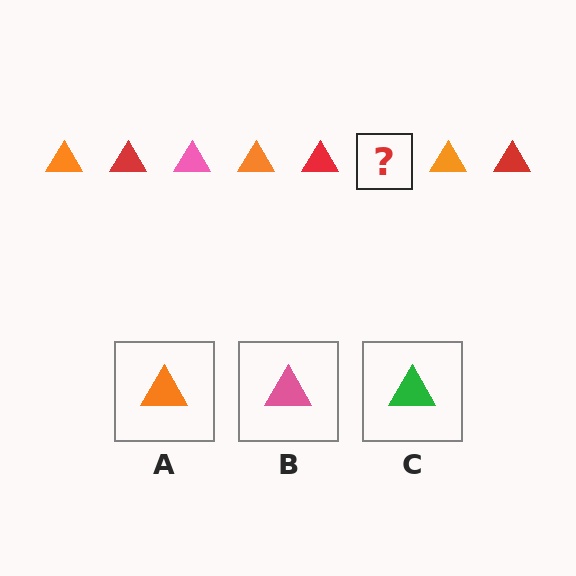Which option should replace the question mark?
Option B.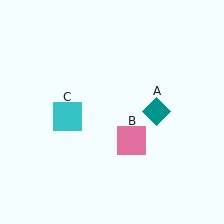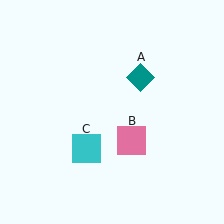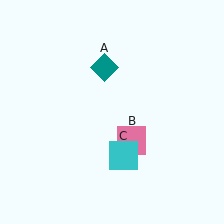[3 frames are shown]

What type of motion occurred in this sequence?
The teal diamond (object A), cyan square (object C) rotated counterclockwise around the center of the scene.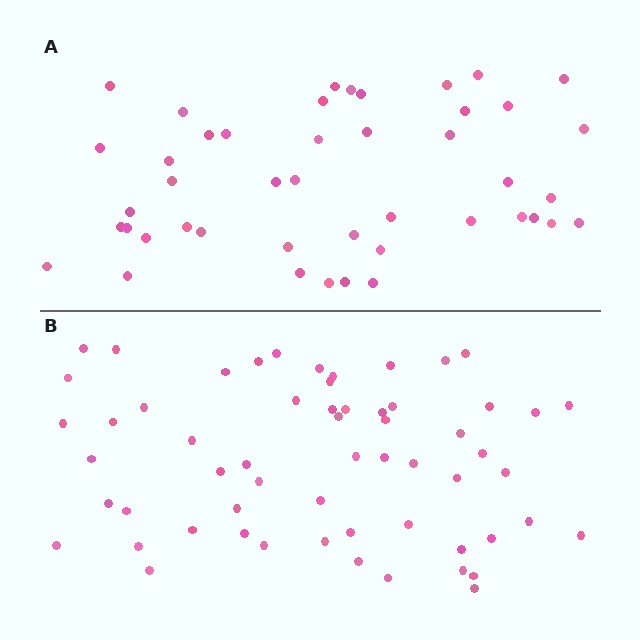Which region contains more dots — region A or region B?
Region B (the bottom region) has more dots.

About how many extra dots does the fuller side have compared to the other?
Region B has approximately 15 more dots than region A.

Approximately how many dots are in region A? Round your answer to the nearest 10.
About 40 dots. (The exact count is 45, which rounds to 40.)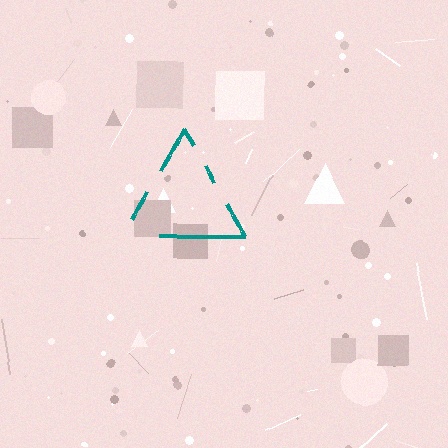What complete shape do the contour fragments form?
The contour fragments form a triangle.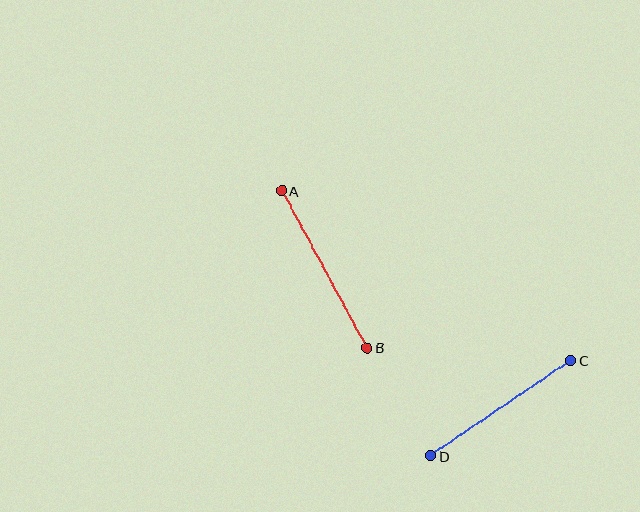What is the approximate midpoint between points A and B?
The midpoint is at approximately (324, 269) pixels.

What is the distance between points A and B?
The distance is approximately 179 pixels.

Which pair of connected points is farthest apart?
Points A and B are farthest apart.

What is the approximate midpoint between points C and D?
The midpoint is at approximately (500, 408) pixels.